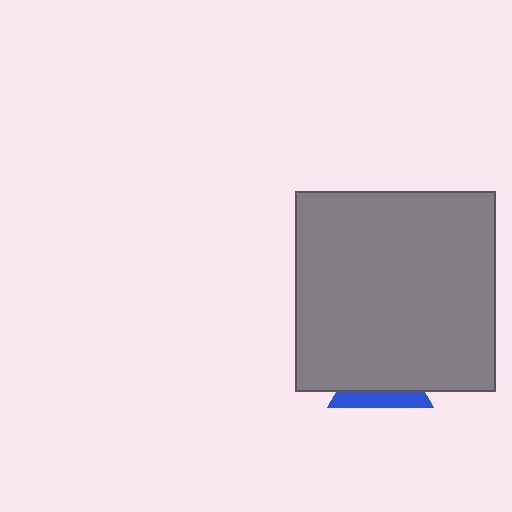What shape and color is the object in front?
The object in front is a gray square.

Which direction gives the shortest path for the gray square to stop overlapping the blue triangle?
Moving up gives the shortest separation.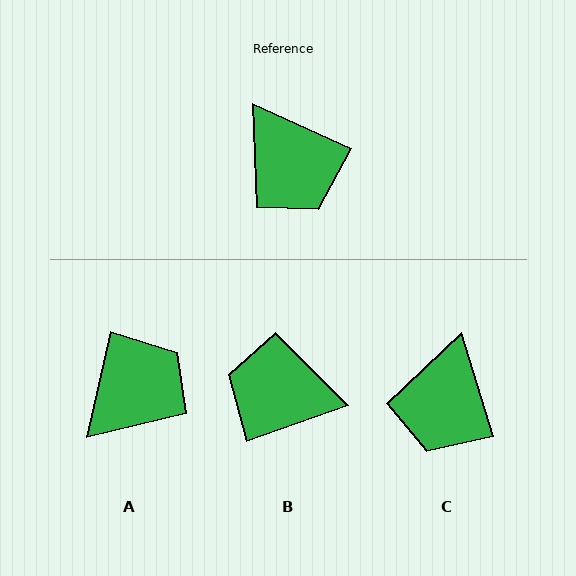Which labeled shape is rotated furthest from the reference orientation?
B, about 136 degrees away.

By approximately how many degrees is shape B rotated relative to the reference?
Approximately 136 degrees clockwise.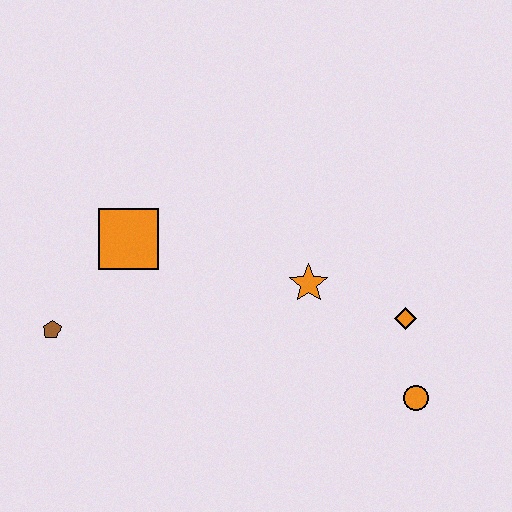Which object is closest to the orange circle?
The orange diamond is closest to the orange circle.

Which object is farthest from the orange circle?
The brown pentagon is farthest from the orange circle.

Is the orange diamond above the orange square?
No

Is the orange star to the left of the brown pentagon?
No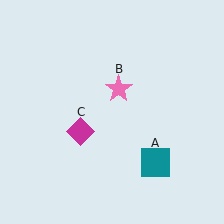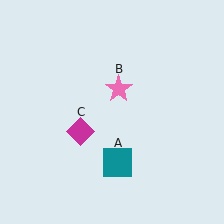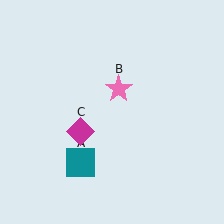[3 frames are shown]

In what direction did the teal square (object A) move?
The teal square (object A) moved left.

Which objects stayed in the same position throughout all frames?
Pink star (object B) and magenta diamond (object C) remained stationary.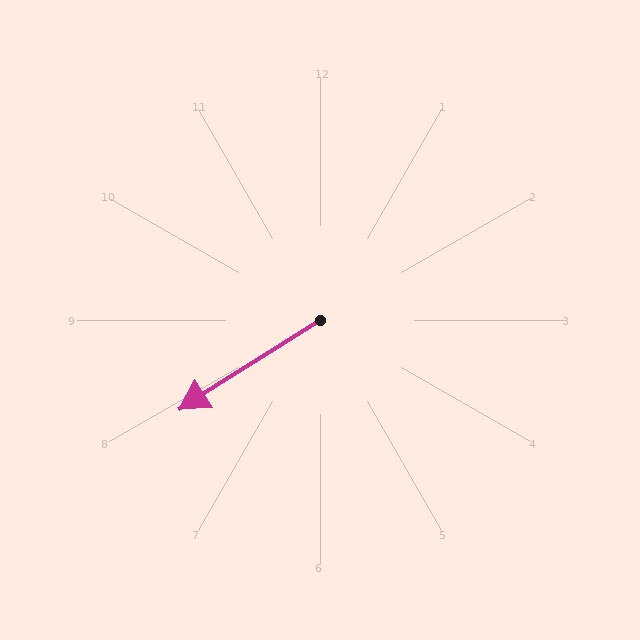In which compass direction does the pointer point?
Southwest.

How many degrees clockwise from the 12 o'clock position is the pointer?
Approximately 238 degrees.